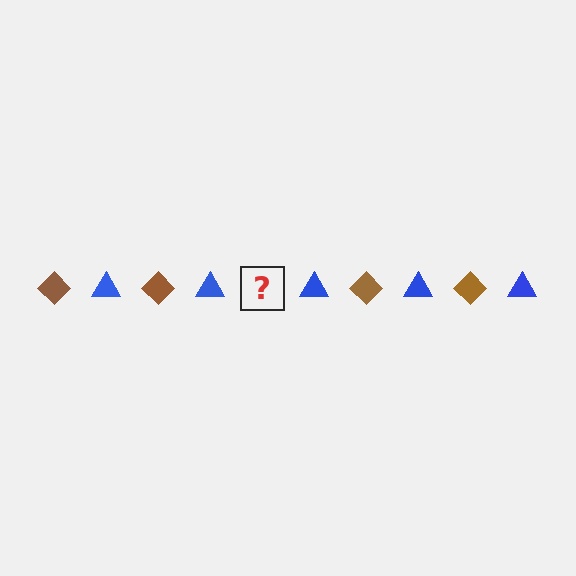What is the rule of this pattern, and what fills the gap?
The rule is that the pattern alternates between brown diamond and blue triangle. The gap should be filled with a brown diamond.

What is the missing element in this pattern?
The missing element is a brown diamond.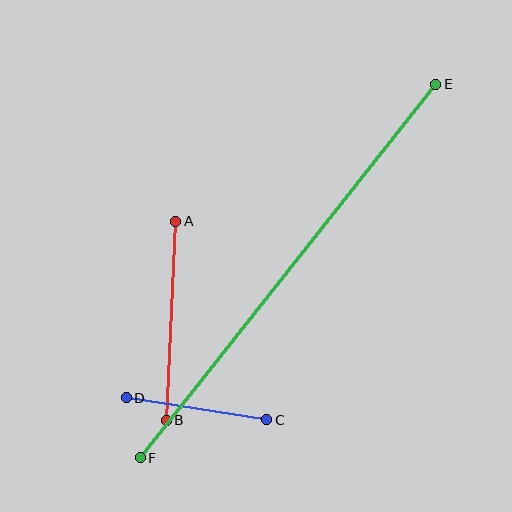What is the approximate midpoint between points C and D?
The midpoint is at approximately (196, 409) pixels.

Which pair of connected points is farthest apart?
Points E and F are farthest apart.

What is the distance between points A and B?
The distance is approximately 199 pixels.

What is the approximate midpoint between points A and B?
The midpoint is at approximately (171, 321) pixels.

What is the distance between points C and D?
The distance is approximately 142 pixels.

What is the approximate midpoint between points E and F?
The midpoint is at approximately (288, 271) pixels.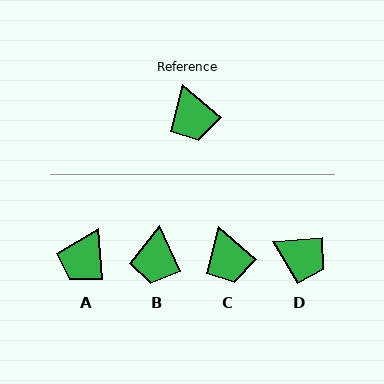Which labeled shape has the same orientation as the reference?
C.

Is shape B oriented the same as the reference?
No, it is off by about 25 degrees.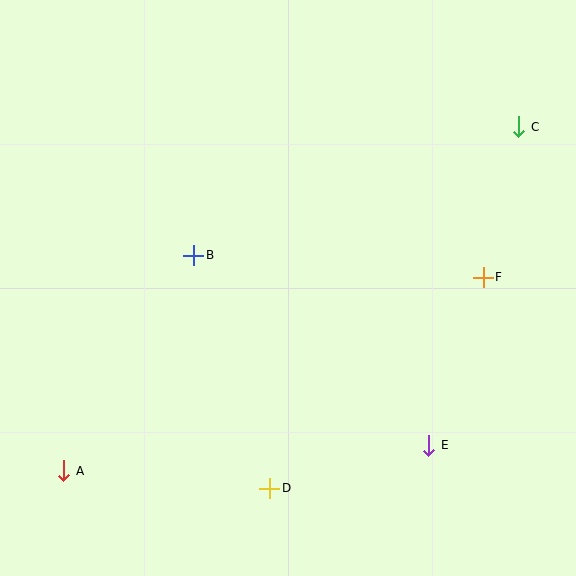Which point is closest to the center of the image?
Point B at (194, 255) is closest to the center.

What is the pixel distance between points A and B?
The distance between A and B is 252 pixels.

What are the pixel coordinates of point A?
Point A is at (64, 471).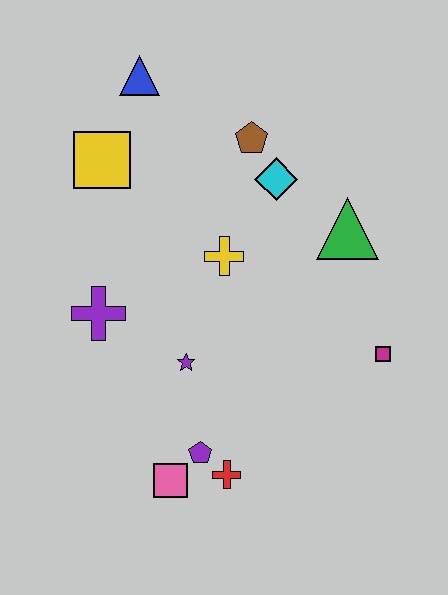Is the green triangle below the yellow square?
Yes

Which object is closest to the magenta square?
The green triangle is closest to the magenta square.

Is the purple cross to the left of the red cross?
Yes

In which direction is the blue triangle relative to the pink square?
The blue triangle is above the pink square.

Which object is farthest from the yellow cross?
The pink square is farthest from the yellow cross.